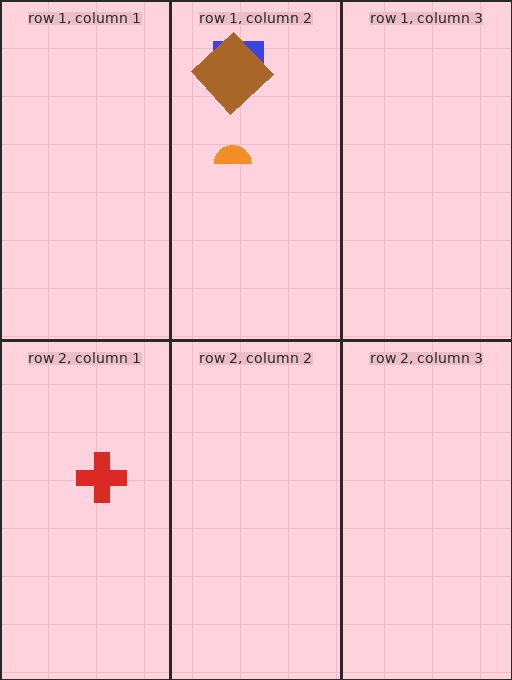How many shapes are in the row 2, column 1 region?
1.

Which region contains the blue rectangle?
The row 1, column 2 region.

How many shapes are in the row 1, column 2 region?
3.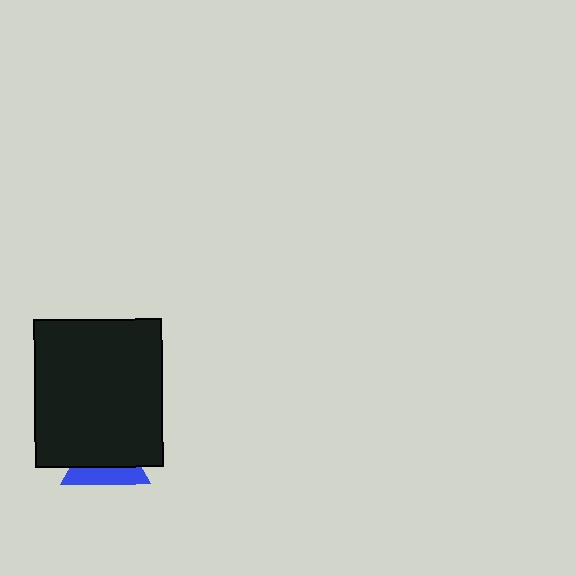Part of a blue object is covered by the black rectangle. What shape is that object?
It is a triangle.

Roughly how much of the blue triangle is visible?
A small part of it is visible (roughly 39%).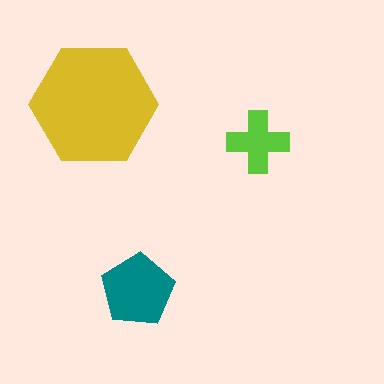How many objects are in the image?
There are 3 objects in the image.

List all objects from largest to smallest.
The yellow hexagon, the teal pentagon, the lime cross.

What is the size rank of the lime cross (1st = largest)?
3rd.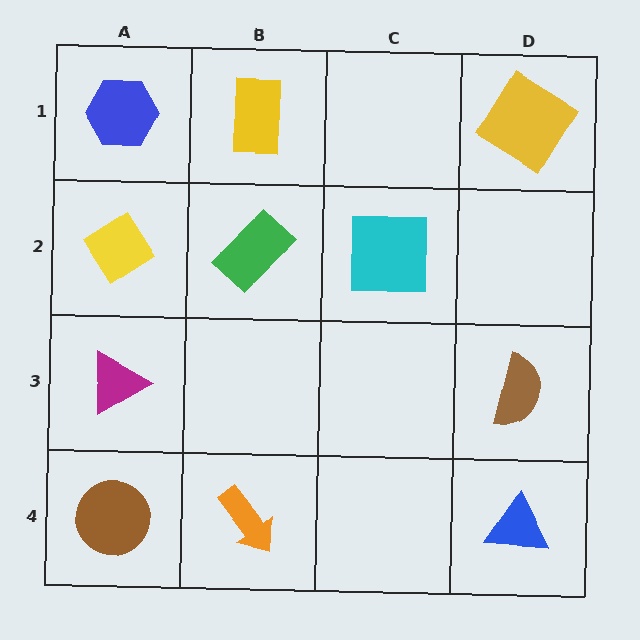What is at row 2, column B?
A green rectangle.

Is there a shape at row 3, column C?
No, that cell is empty.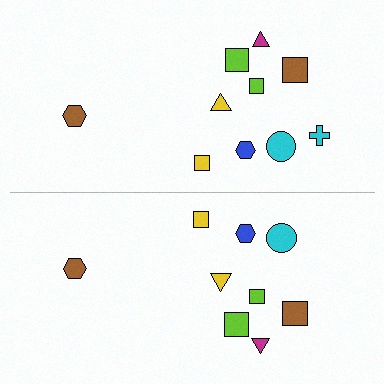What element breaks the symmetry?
A cyan cross is missing from the bottom side.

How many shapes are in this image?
There are 19 shapes in this image.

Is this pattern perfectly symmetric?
No, the pattern is not perfectly symmetric. A cyan cross is missing from the bottom side.